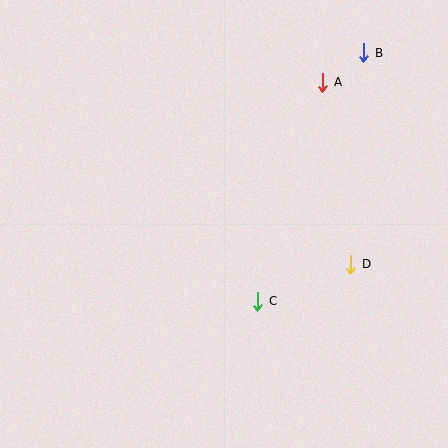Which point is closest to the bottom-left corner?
Point C is closest to the bottom-left corner.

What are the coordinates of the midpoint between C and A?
The midpoint between C and A is at (290, 192).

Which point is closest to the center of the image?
Point C at (258, 301) is closest to the center.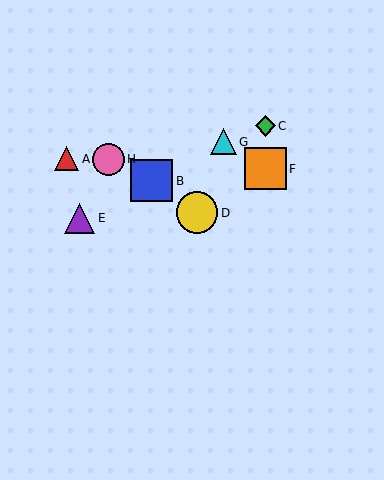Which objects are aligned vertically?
Objects C, F are aligned vertically.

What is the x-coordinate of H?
Object H is at x≈108.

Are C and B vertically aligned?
No, C is at x≈265 and B is at x≈152.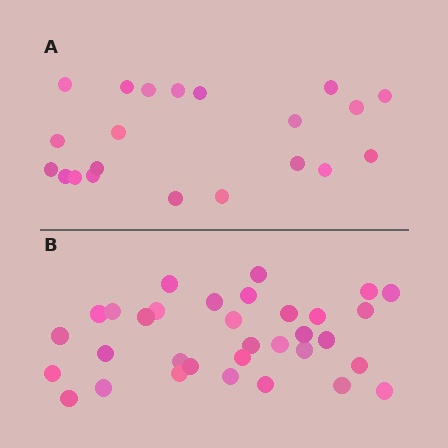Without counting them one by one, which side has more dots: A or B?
Region B (the bottom region) has more dots.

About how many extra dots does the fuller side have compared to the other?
Region B has roughly 12 or so more dots than region A.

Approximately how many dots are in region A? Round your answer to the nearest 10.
About 20 dots. (The exact count is 21, which rounds to 20.)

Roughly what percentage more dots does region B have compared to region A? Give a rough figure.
About 55% more.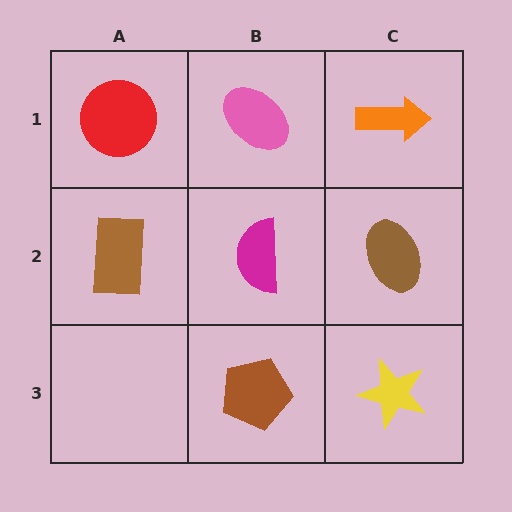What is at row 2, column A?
A brown rectangle.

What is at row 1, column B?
A pink ellipse.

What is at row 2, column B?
A magenta semicircle.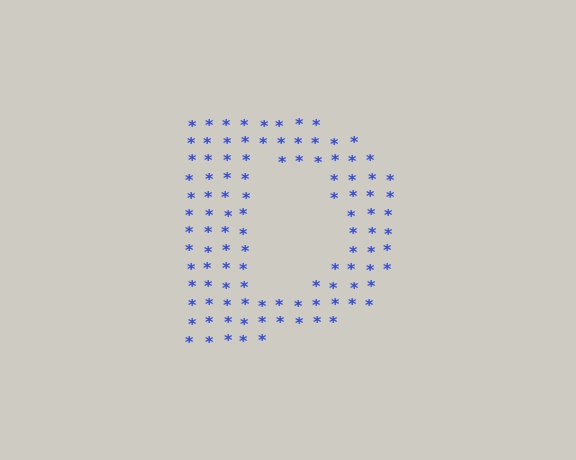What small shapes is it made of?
It is made of small asterisks.